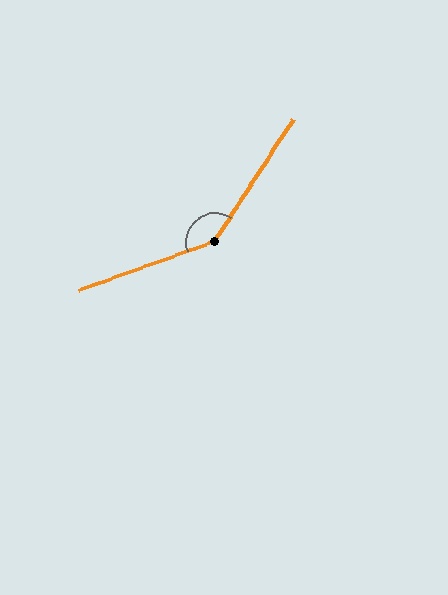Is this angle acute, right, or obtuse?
It is obtuse.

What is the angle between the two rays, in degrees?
Approximately 142 degrees.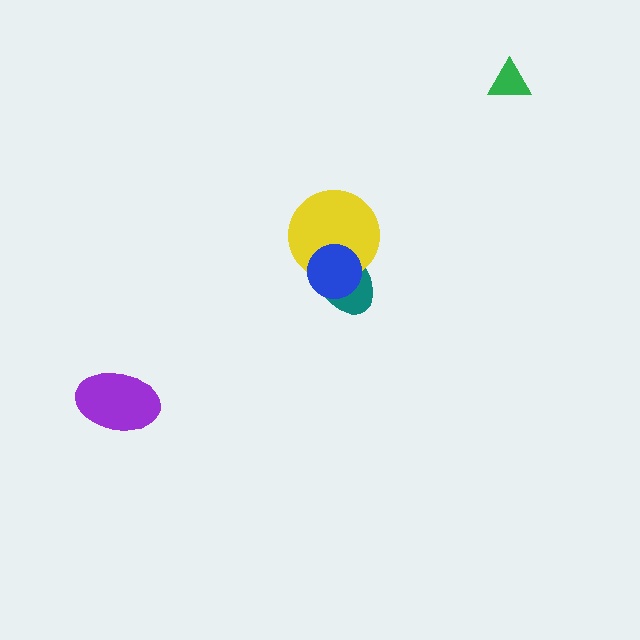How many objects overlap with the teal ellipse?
2 objects overlap with the teal ellipse.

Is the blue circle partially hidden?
No, no other shape covers it.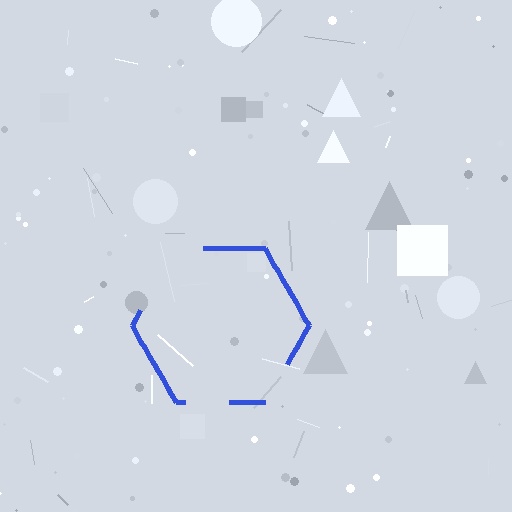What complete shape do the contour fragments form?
The contour fragments form a hexagon.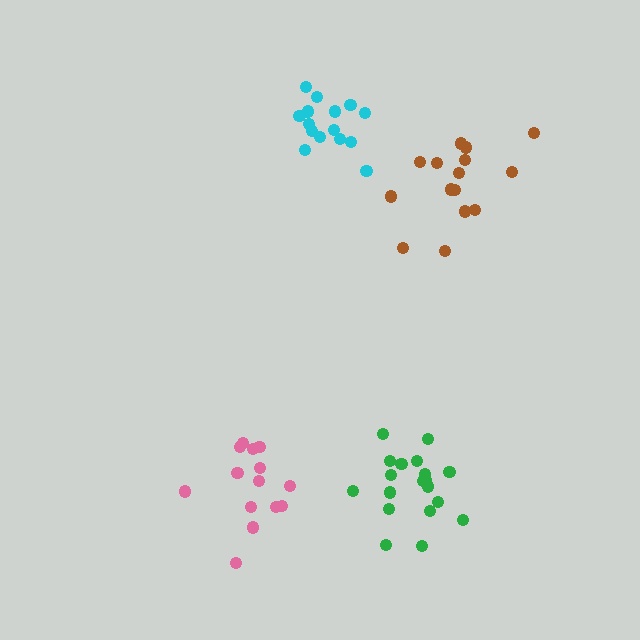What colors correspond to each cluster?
The clusters are colored: cyan, pink, green, brown.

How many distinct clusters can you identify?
There are 4 distinct clusters.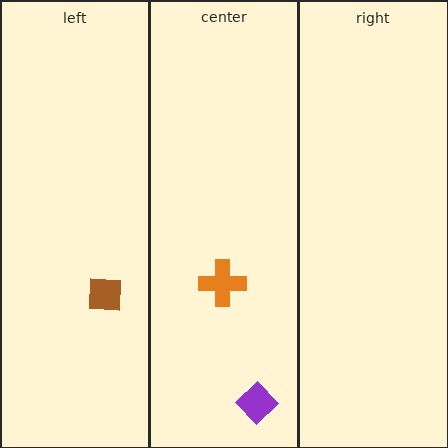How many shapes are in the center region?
2.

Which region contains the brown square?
The left region.